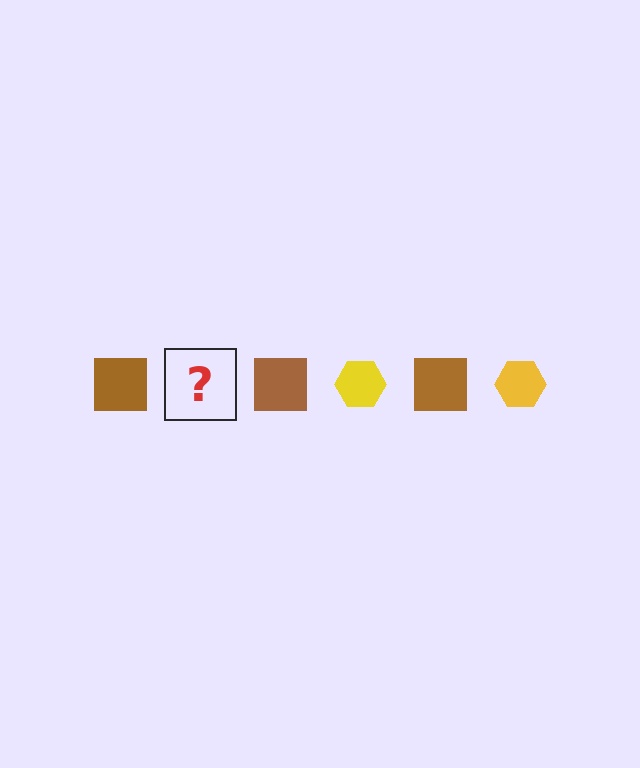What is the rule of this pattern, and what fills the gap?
The rule is that the pattern alternates between brown square and yellow hexagon. The gap should be filled with a yellow hexagon.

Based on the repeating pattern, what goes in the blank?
The blank should be a yellow hexagon.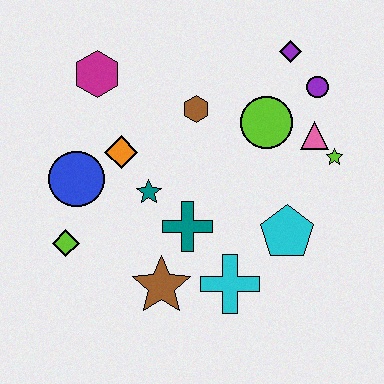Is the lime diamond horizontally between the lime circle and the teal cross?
No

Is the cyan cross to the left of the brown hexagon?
No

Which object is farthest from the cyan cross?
The magenta hexagon is farthest from the cyan cross.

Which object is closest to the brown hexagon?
The lime circle is closest to the brown hexagon.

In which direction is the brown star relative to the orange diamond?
The brown star is below the orange diamond.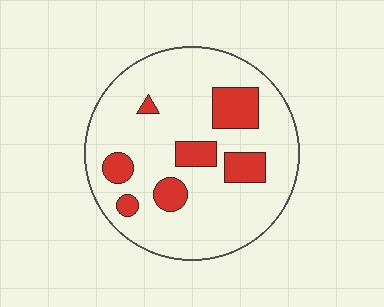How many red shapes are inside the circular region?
7.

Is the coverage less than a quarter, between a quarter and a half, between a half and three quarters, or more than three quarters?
Less than a quarter.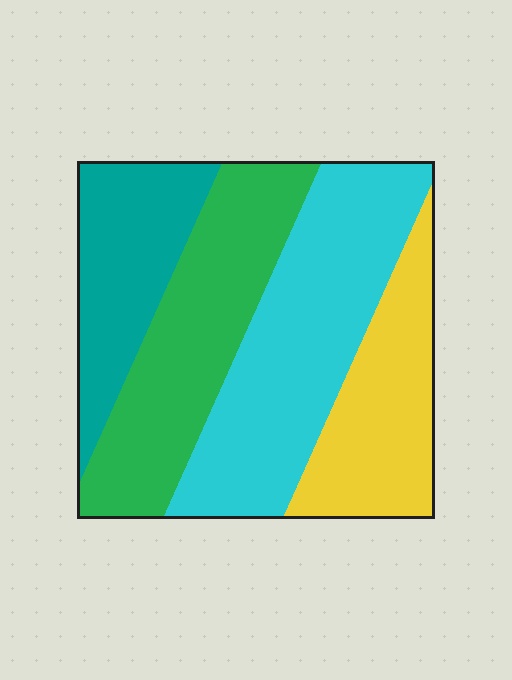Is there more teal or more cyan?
Cyan.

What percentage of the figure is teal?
Teal covers roughly 20% of the figure.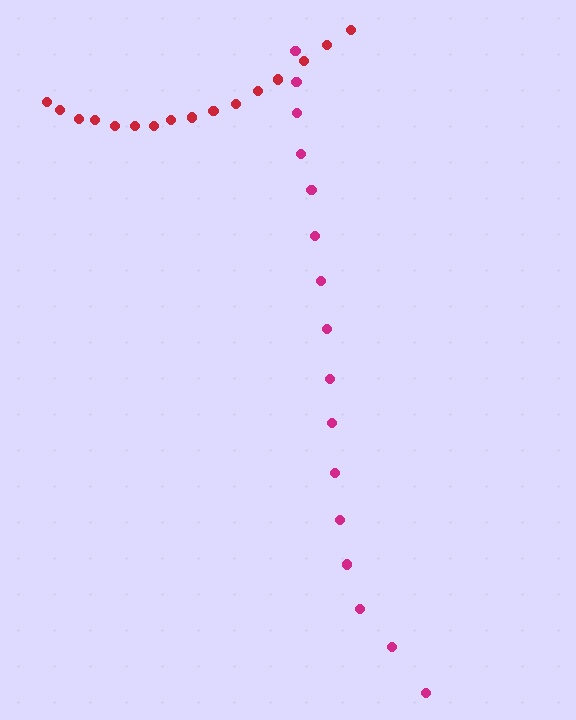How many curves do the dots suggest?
There are 2 distinct paths.